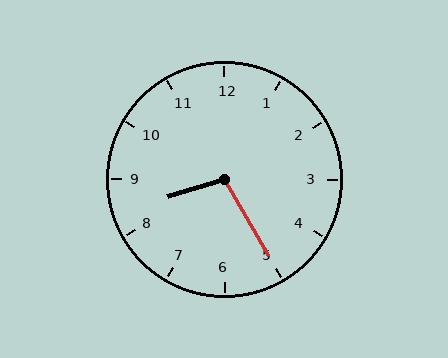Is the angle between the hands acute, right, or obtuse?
It is obtuse.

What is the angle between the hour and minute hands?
Approximately 102 degrees.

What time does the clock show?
8:25.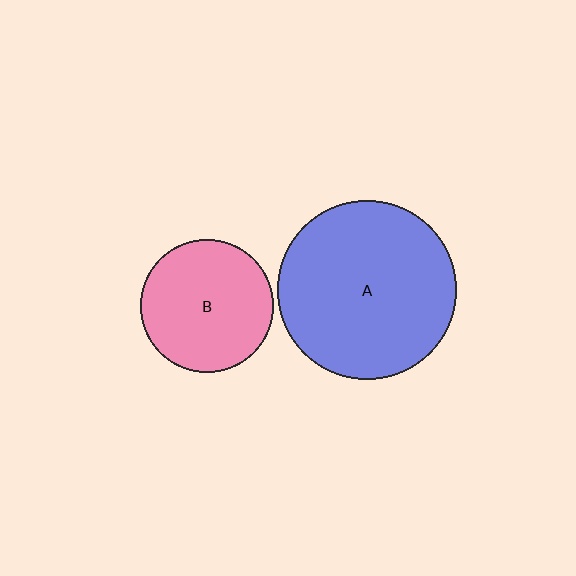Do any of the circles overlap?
No, none of the circles overlap.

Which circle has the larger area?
Circle A (blue).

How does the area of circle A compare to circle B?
Approximately 1.8 times.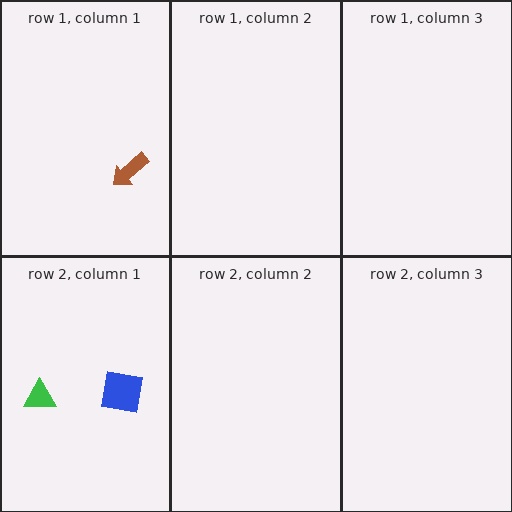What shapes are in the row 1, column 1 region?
The brown arrow.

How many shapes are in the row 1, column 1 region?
1.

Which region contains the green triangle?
The row 2, column 1 region.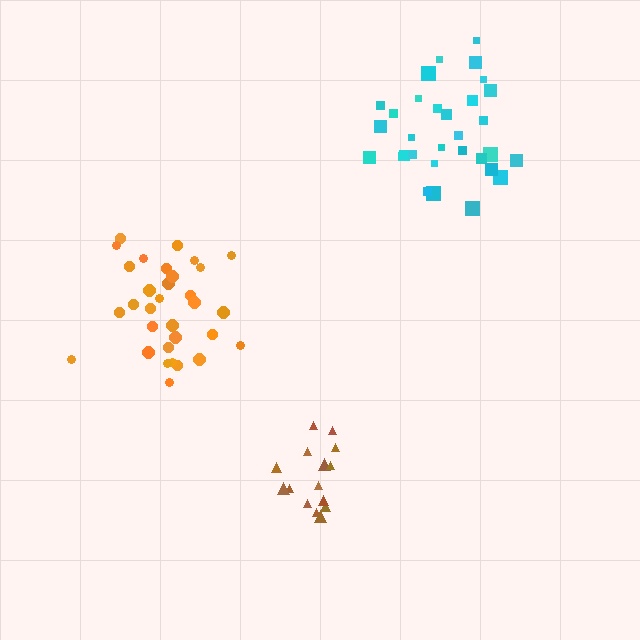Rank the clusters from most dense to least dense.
orange, brown, cyan.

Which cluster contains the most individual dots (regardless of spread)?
Orange (32).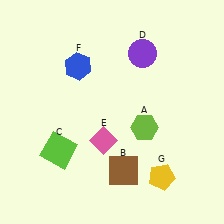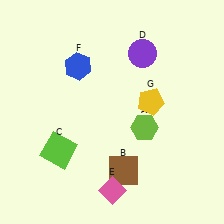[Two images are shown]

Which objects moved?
The objects that moved are: the pink diamond (E), the yellow pentagon (G).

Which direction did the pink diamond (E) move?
The pink diamond (E) moved down.